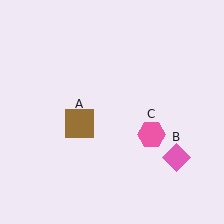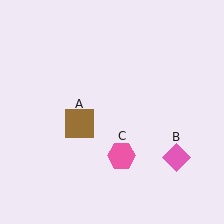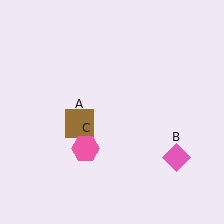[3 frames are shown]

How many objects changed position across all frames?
1 object changed position: pink hexagon (object C).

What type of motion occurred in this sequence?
The pink hexagon (object C) rotated clockwise around the center of the scene.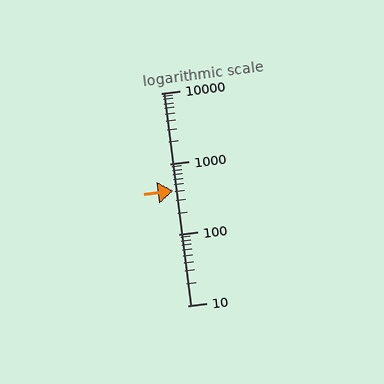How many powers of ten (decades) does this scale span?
The scale spans 3 decades, from 10 to 10000.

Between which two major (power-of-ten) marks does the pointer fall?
The pointer is between 100 and 1000.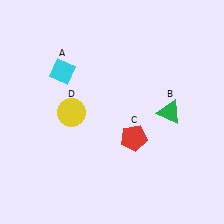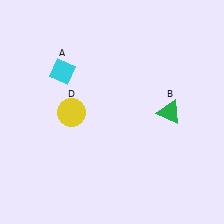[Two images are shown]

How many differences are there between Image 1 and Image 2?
There is 1 difference between the two images.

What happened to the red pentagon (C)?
The red pentagon (C) was removed in Image 2. It was in the bottom-right area of Image 1.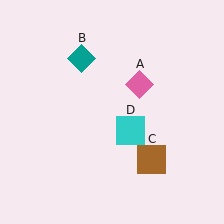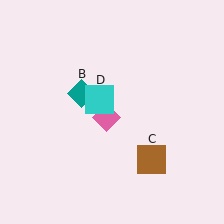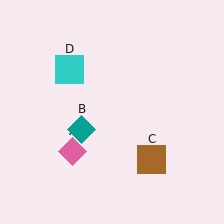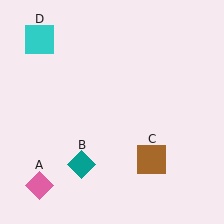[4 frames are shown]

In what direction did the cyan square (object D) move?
The cyan square (object D) moved up and to the left.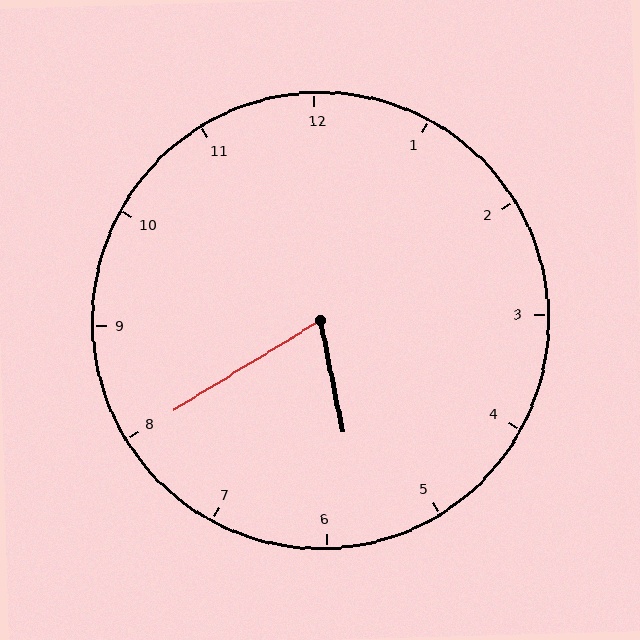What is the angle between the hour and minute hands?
Approximately 70 degrees.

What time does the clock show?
5:40.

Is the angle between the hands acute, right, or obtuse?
It is acute.